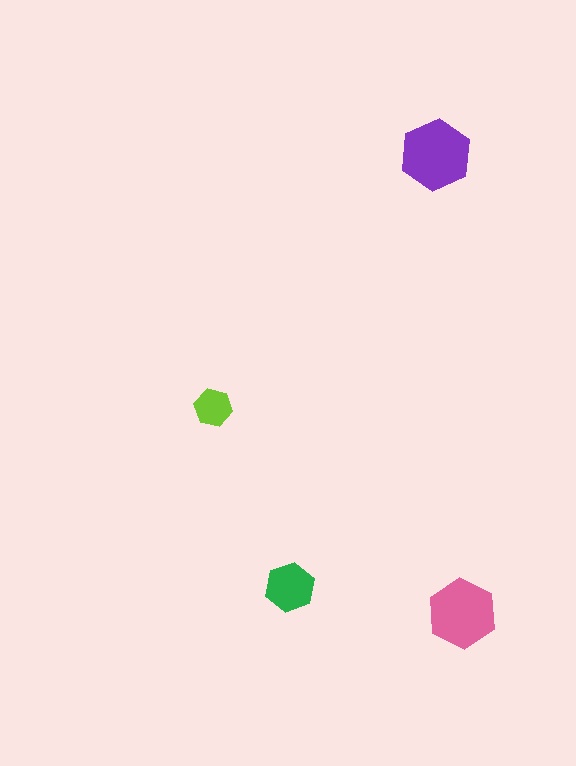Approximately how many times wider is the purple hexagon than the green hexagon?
About 1.5 times wider.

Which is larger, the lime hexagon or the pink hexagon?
The pink one.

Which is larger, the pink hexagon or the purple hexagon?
The purple one.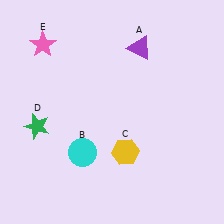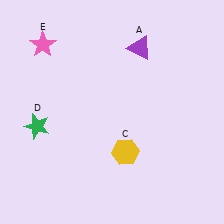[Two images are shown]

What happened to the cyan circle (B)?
The cyan circle (B) was removed in Image 2. It was in the bottom-left area of Image 1.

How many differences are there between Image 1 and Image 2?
There is 1 difference between the two images.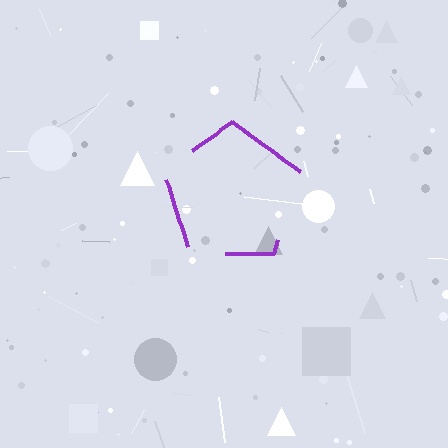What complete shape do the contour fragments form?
The contour fragments form a pentagon.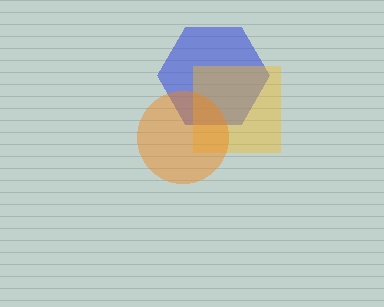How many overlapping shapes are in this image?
There are 3 overlapping shapes in the image.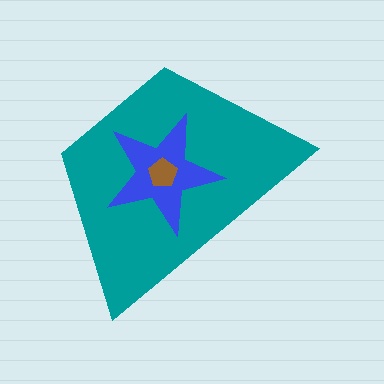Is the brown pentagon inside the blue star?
Yes.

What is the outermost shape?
The teal trapezoid.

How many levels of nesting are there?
3.